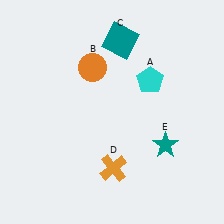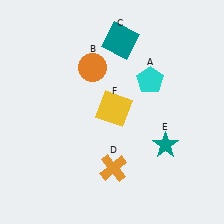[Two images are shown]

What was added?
A yellow square (F) was added in Image 2.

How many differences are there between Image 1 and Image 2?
There is 1 difference between the two images.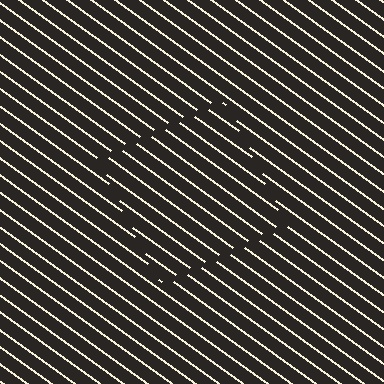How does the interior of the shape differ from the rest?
The interior of the shape contains the same grating, shifted by half a period — the contour is defined by the phase discontinuity where line-ends from the inner and outer gratings abut.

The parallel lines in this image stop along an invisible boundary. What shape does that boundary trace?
An illusory square. The interior of the shape contains the same grating, shifted by half a period — the contour is defined by the phase discontinuity where line-ends from the inner and outer gratings abut.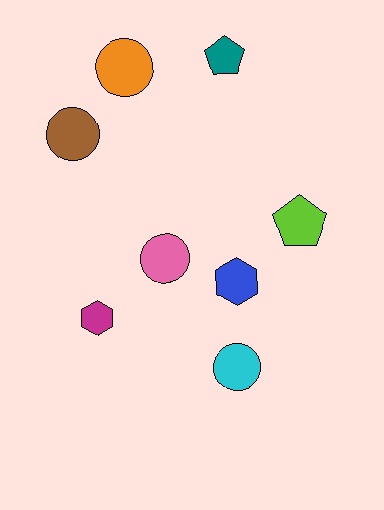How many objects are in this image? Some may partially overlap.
There are 8 objects.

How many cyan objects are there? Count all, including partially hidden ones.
There is 1 cyan object.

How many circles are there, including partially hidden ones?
There are 4 circles.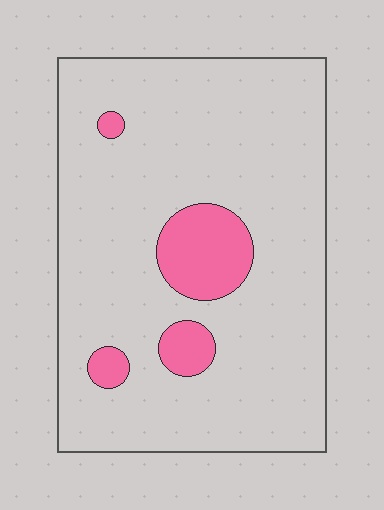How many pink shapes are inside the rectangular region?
4.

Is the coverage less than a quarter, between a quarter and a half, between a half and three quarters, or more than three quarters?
Less than a quarter.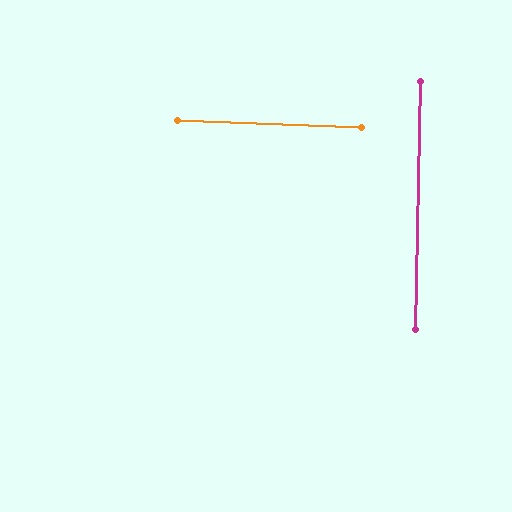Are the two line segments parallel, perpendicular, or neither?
Perpendicular — they meet at approximately 89°.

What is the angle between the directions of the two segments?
Approximately 89 degrees.